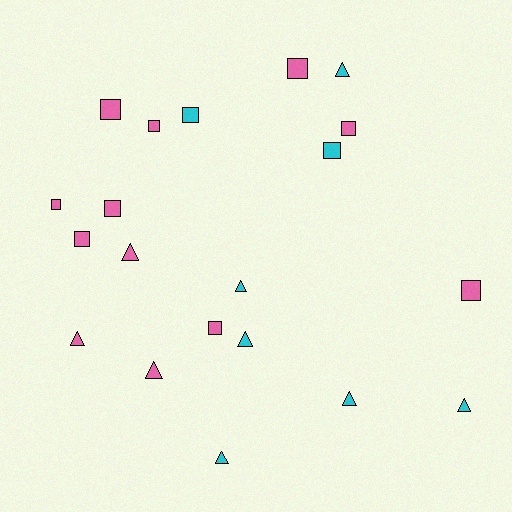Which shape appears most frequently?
Square, with 11 objects.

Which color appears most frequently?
Pink, with 12 objects.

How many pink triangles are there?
There are 3 pink triangles.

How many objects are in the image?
There are 20 objects.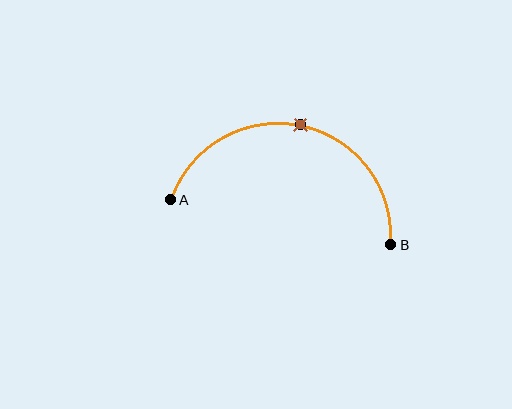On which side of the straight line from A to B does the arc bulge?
The arc bulges above the straight line connecting A and B.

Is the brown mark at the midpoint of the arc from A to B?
Yes. The brown mark lies on the arc at equal arc-length from both A and B — it is the arc midpoint.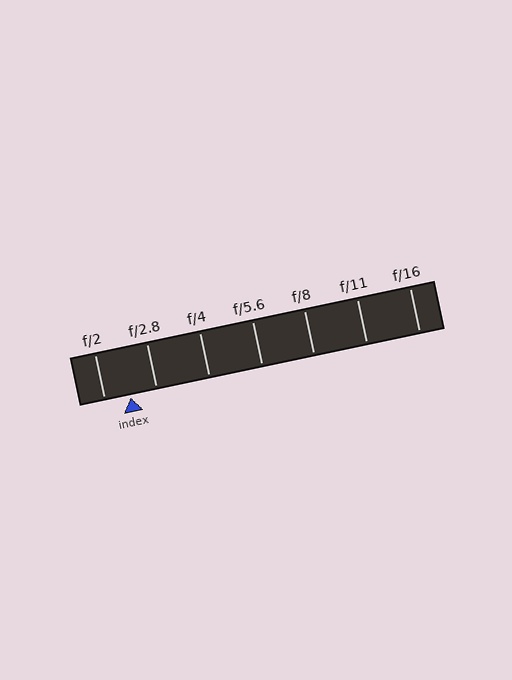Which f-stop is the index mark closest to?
The index mark is closest to f/2.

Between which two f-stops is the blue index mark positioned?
The index mark is between f/2 and f/2.8.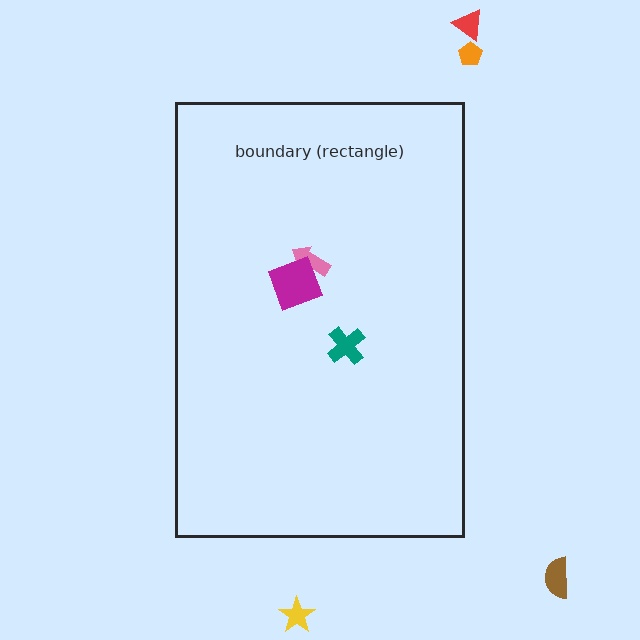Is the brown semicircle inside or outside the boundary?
Outside.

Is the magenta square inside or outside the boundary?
Inside.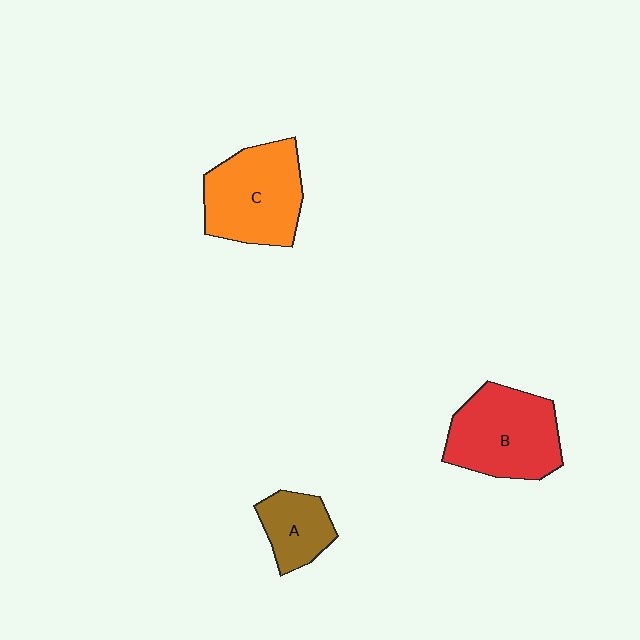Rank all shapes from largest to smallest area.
From largest to smallest: B (red), C (orange), A (brown).